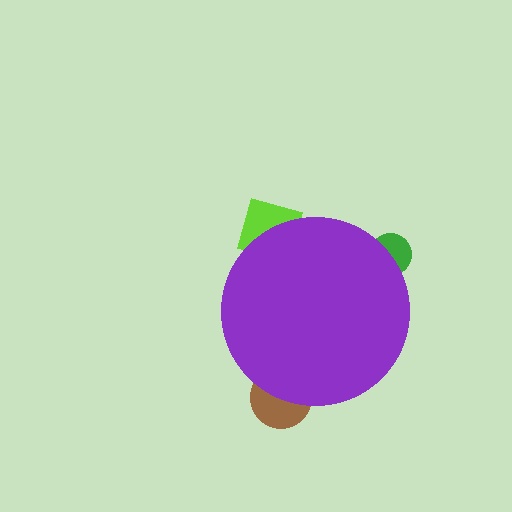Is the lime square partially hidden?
Yes, the lime square is partially hidden behind the purple circle.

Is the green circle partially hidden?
Yes, the green circle is partially hidden behind the purple circle.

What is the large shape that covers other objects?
A purple circle.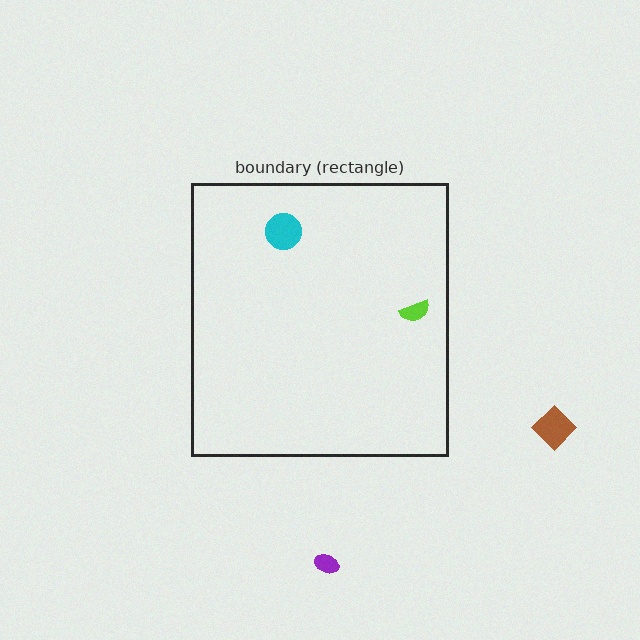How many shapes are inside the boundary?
2 inside, 2 outside.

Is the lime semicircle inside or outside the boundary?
Inside.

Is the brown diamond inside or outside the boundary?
Outside.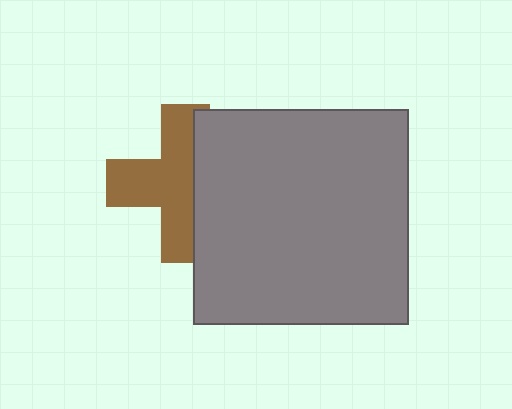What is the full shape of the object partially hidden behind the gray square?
The partially hidden object is a brown cross.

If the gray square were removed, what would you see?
You would see the complete brown cross.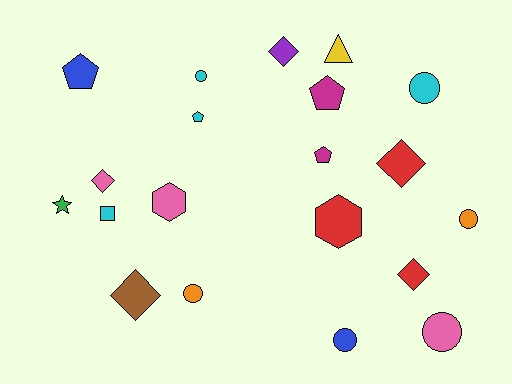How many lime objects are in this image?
There are no lime objects.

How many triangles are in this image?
There is 1 triangle.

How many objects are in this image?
There are 20 objects.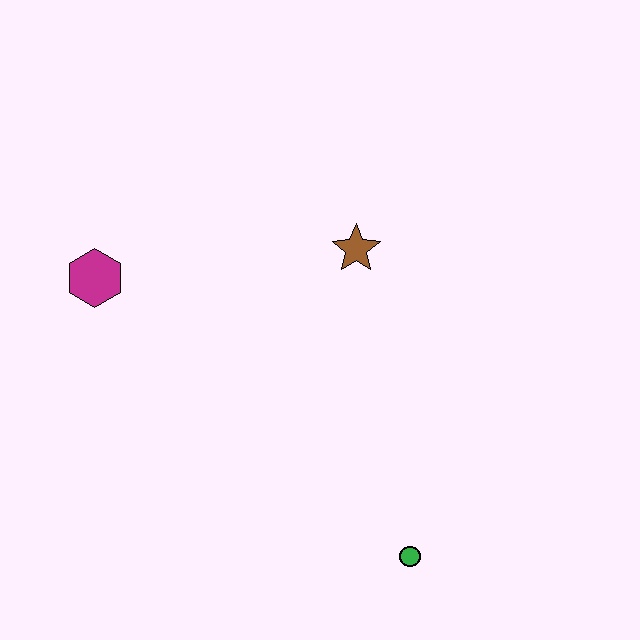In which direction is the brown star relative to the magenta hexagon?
The brown star is to the right of the magenta hexagon.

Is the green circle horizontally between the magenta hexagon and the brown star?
No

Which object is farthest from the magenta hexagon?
The green circle is farthest from the magenta hexagon.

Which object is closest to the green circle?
The brown star is closest to the green circle.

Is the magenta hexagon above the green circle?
Yes